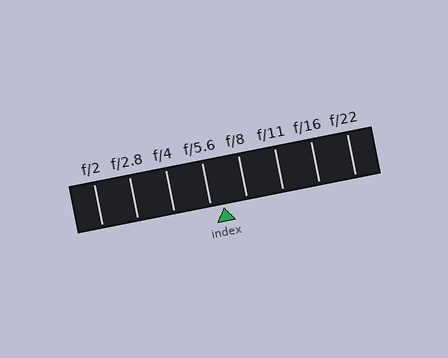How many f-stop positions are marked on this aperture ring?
There are 8 f-stop positions marked.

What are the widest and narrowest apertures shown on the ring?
The widest aperture shown is f/2 and the narrowest is f/22.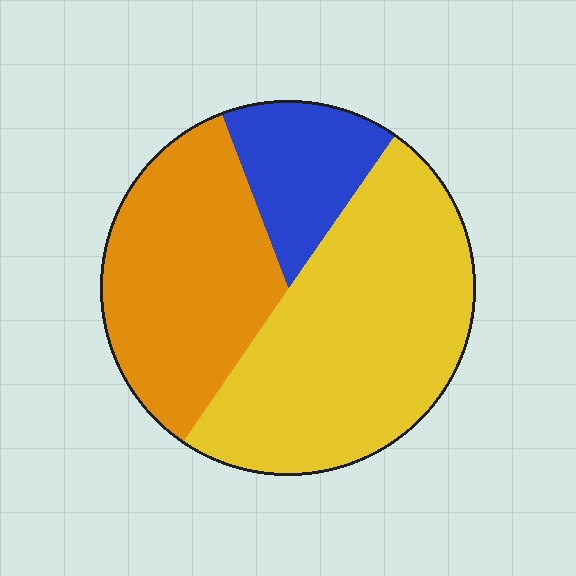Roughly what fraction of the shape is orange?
Orange takes up about one third (1/3) of the shape.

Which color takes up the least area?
Blue, at roughly 15%.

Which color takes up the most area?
Yellow, at roughly 50%.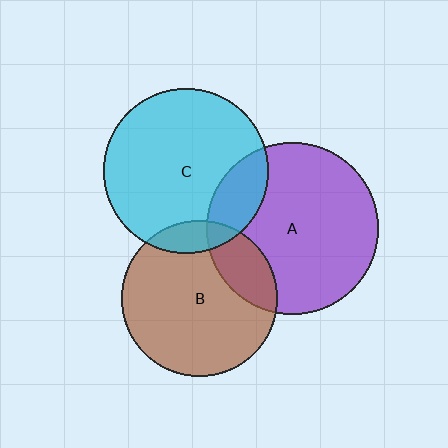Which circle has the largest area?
Circle A (purple).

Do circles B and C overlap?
Yes.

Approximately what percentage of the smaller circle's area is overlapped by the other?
Approximately 10%.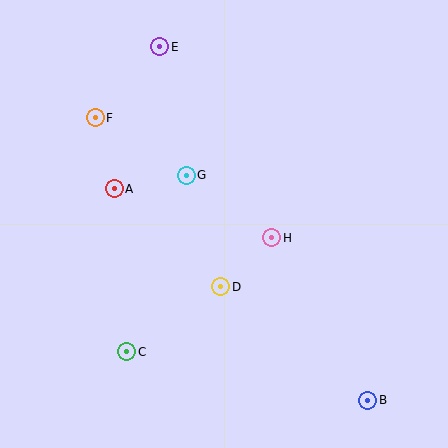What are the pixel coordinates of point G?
Point G is at (186, 175).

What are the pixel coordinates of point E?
Point E is at (160, 47).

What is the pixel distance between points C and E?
The distance between C and E is 307 pixels.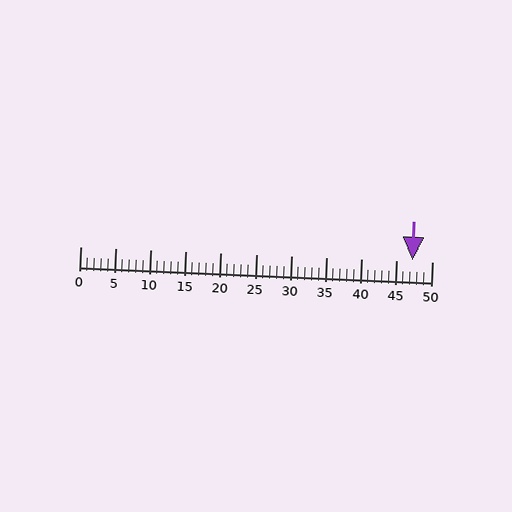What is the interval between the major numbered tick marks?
The major tick marks are spaced 5 units apart.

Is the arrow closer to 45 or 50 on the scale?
The arrow is closer to 45.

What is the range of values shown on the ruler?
The ruler shows values from 0 to 50.